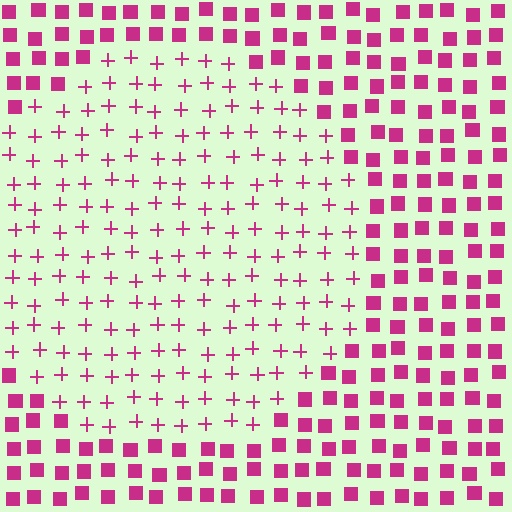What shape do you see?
I see a circle.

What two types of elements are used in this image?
The image uses plus signs inside the circle region and squares outside it.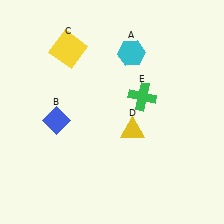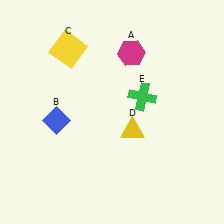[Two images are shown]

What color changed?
The hexagon (A) changed from cyan in Image 1 to magenta in Image 2.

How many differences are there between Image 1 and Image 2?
There is 1 difference between the two images.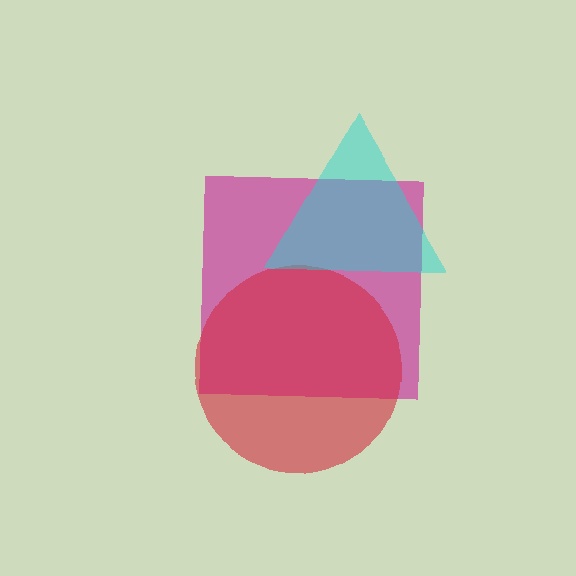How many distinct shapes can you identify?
There are 3 distinct shapes: a magenta square, a red circle, a cyan triangle.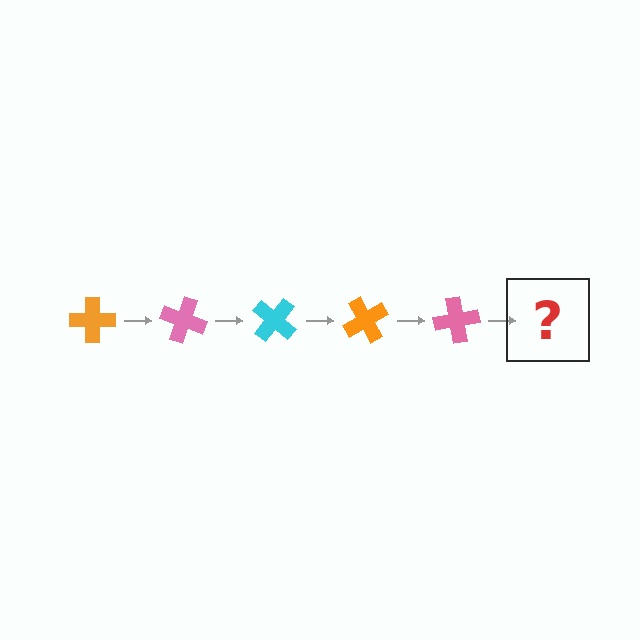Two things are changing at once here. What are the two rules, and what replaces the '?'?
The two rules are that it rotates 20 degrees each step and the color cycles through orange, pink, and cyan. The '?' should be a cyan cross, rotated 100 degrees from the start.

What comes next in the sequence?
The next element should be a cyan cross, rotated 100 degrees from the start.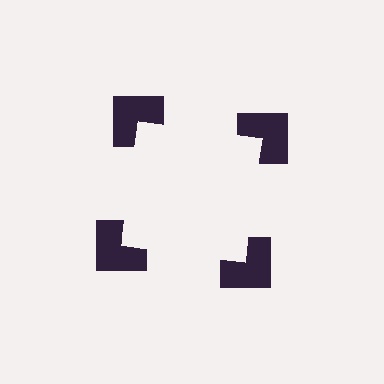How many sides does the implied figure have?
4 sides.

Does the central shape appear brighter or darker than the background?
It typically appears slightly brighter than the background, even though no actual brightness change is drawn.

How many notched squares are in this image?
There are 4 — one at each vertex of the illusory square.